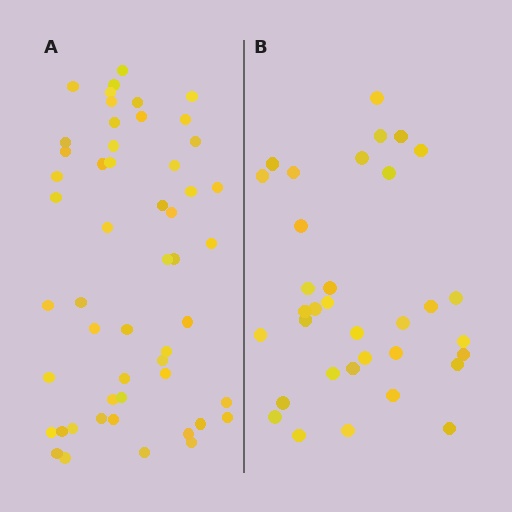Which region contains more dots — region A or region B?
Region A (the left region) has more dots.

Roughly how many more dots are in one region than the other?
Region A has approximately 20 more dots than region B.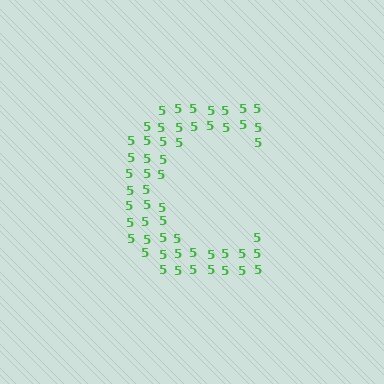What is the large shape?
The large shape is the letter C.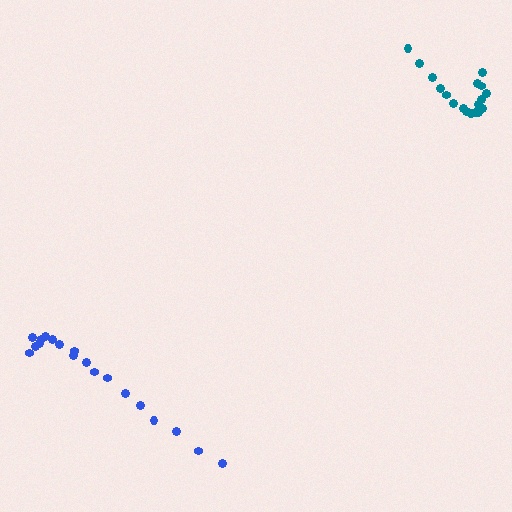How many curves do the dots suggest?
There are 2 distinct paths.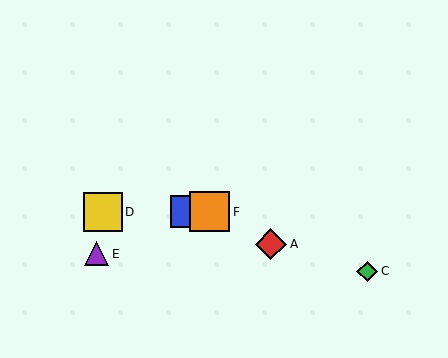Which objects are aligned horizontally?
Objects B, D, F are aligned horizontally.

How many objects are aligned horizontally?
3 objects (B, D, F) are aligned horizontally.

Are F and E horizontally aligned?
No, F is at y≈212 and E is at y≈254.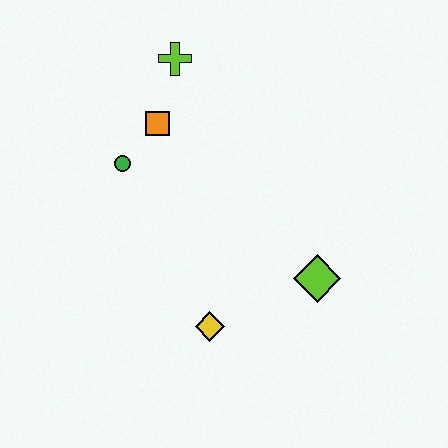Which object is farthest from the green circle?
The lime diamond is farthest from the green circle.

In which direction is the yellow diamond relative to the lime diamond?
The yellow diamond is to the left of the lime diamond.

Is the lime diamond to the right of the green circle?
Yes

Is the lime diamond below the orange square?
Yes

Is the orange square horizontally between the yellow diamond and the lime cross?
No